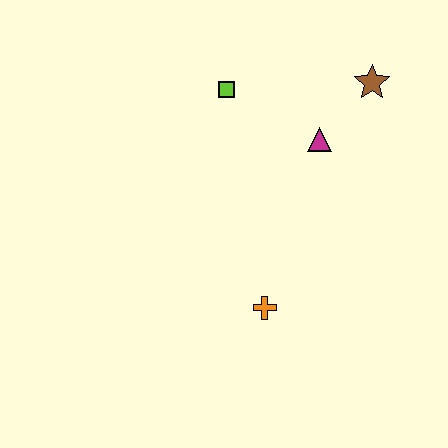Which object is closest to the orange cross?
The magenta triangle is closest to the orange cross.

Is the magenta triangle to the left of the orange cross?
No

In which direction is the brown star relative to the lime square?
The brown star is to the right of the lime square.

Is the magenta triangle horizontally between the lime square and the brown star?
Yes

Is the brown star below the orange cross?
No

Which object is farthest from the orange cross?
The brown star is farthest from the orange cross.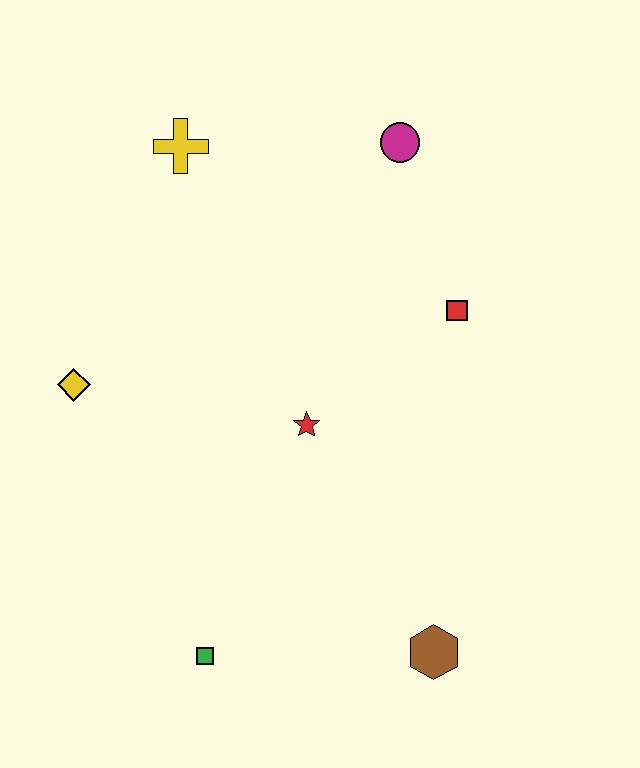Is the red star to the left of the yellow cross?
No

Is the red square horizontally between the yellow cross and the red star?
No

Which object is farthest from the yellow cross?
The brown hexagon is farthest from the yellow cross.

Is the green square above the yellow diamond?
No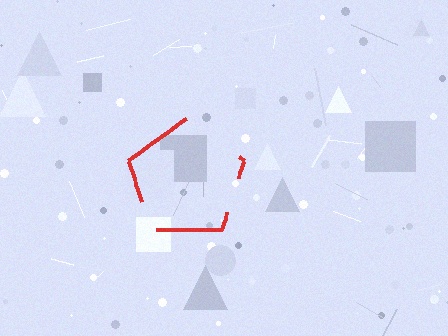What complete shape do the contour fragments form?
The contour fragments form a pentagon.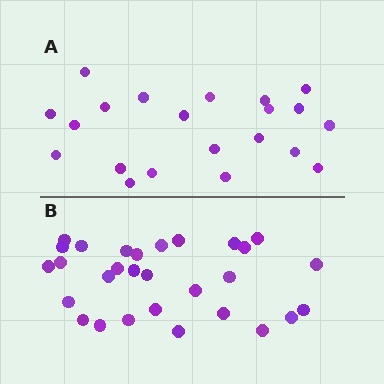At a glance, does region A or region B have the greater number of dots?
Region B (the bottom region) has more dots.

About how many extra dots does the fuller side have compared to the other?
Region B has roughly 8 or so more dots than region A.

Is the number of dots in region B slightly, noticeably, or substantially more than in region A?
Region B has noticeably more, but not dramatically so. The ratio is roughly 1.4 to 1.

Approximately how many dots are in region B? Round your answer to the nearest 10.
About 30 dots. (The exact count is 29, which rounds to 30.)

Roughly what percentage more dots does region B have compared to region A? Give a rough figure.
About 40% more.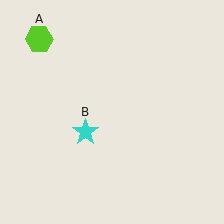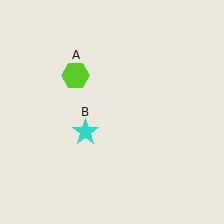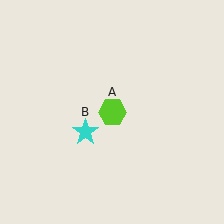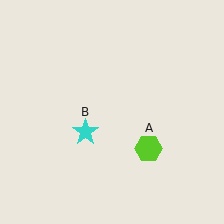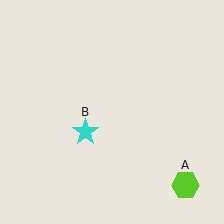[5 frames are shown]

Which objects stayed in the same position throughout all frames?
Cyan star (object B) remained stationary.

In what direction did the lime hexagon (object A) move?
The lime hexagon (object A) moved down and to the right.